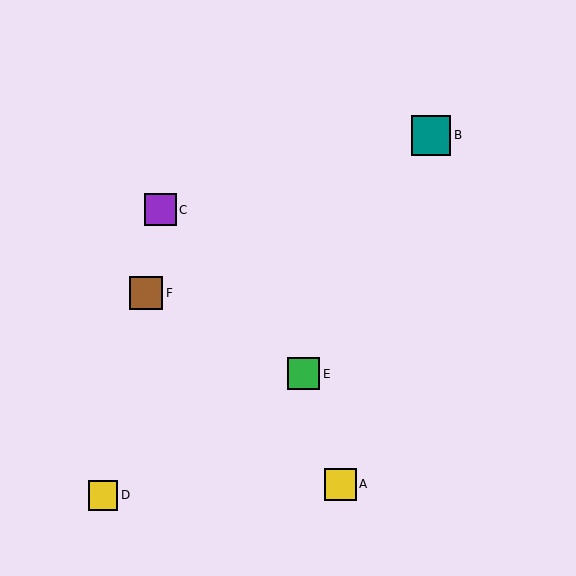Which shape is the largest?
The teal square (labeled B) is the largest.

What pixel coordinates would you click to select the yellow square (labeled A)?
Click at (340, 484) to select the yellow square A.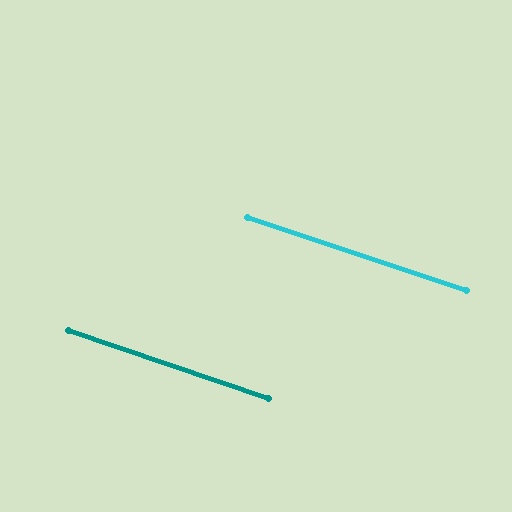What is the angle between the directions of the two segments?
Approximately 1 degree.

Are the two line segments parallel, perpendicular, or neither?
Parallel — their directions differ by only 0.5°.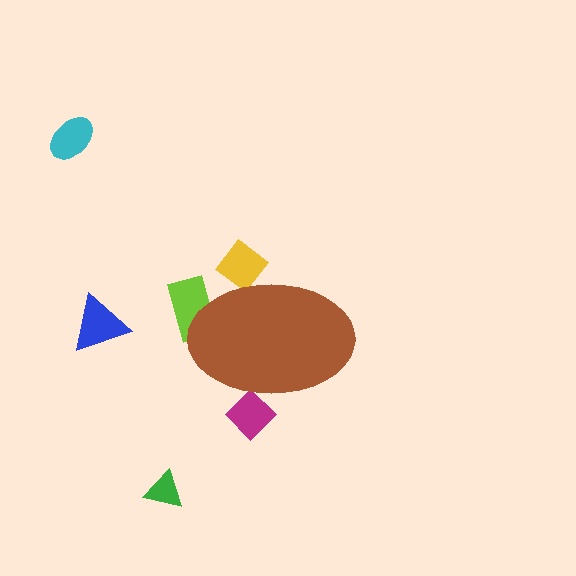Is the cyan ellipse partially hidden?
No, the cyan ellipse is fully visible.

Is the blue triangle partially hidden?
No, the blue triangle is fully visible.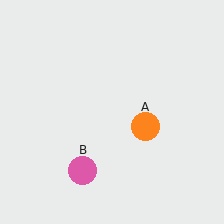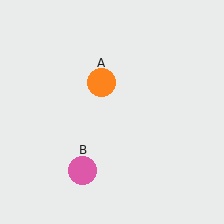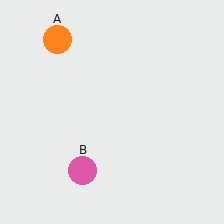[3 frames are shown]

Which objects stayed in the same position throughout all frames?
Pink circle (object B) remained stationary.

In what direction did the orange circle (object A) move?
The orange circle (object A) moved up and to the left.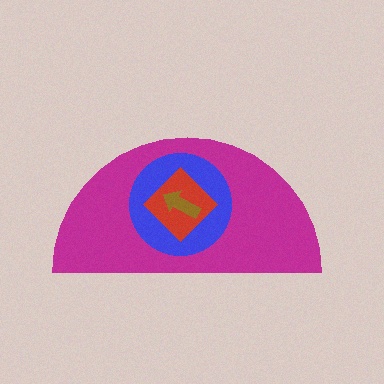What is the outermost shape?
The magenta semicircle.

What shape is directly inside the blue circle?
The red diamond.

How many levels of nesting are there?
4.